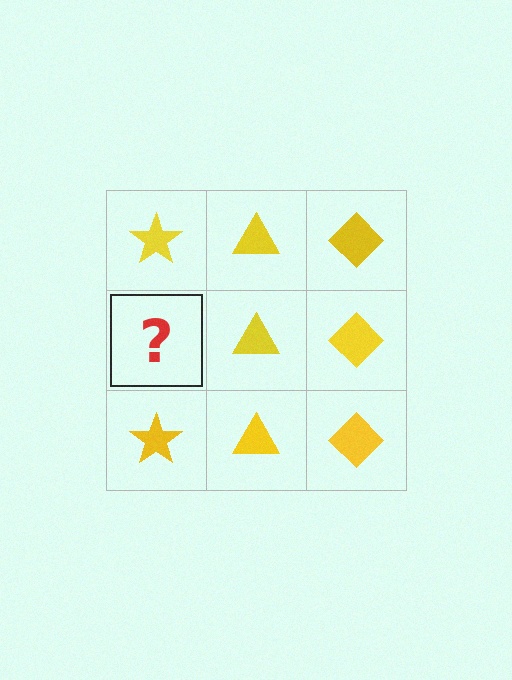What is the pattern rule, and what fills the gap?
The rule is that each column has a consistent shape. The gap should be filled with a yellow star.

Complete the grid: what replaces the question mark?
The question mark should be replaced with a yellow star.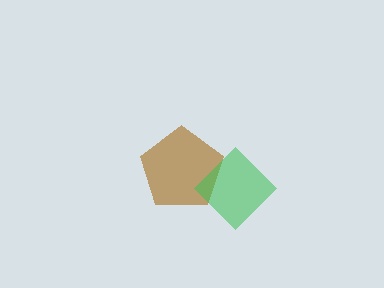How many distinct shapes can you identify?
There are 2 distinct shapes: a brown pentagon, a green diamond.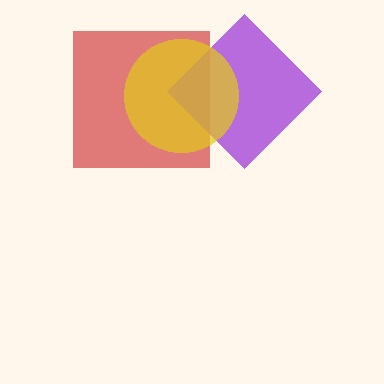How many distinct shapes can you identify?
There are 3 distinct shapes: a red square, a purple diamond, a yellow circle.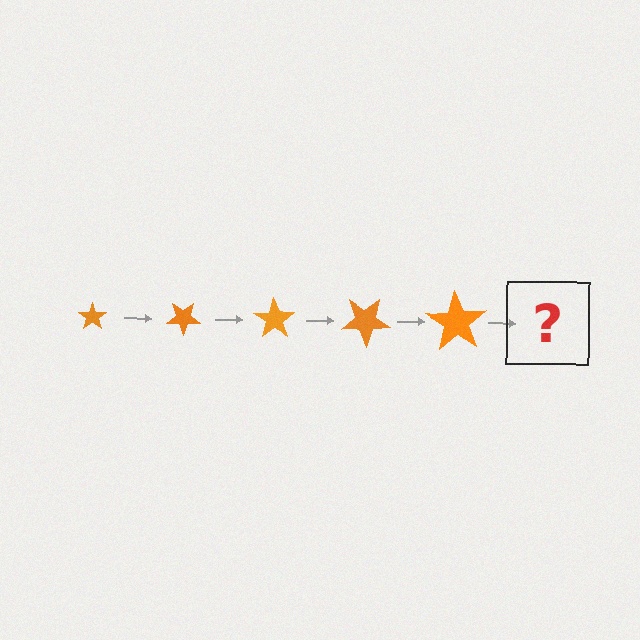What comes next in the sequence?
The next element should be a star, larger than the previous one and rotated 175 degrees from the start.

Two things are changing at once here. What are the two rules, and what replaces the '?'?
The two rules are that the star grows larger each step and it rotates 35 degrees each step. The '?' should be a star, larger than the previous one and rotated 175 degrees from the start.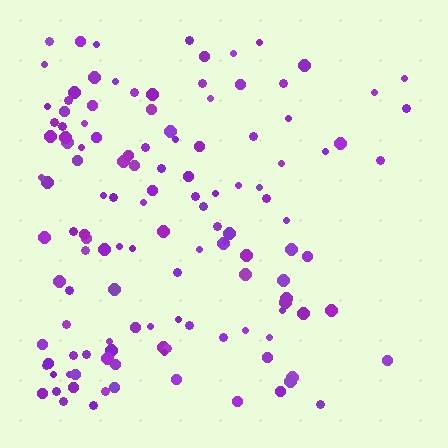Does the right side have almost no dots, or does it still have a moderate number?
Still a moderate number, just noticeably fewer than the left.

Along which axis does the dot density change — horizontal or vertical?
Horizontal.